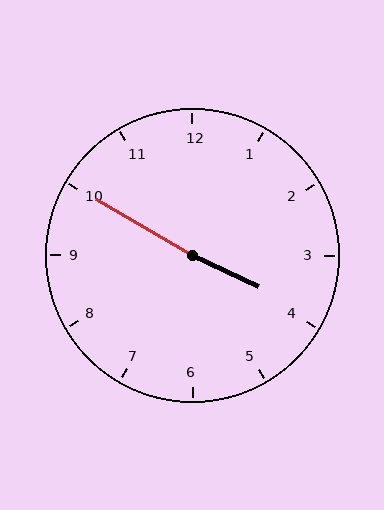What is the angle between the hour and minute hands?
Approximately 175 degrees.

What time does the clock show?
3:50.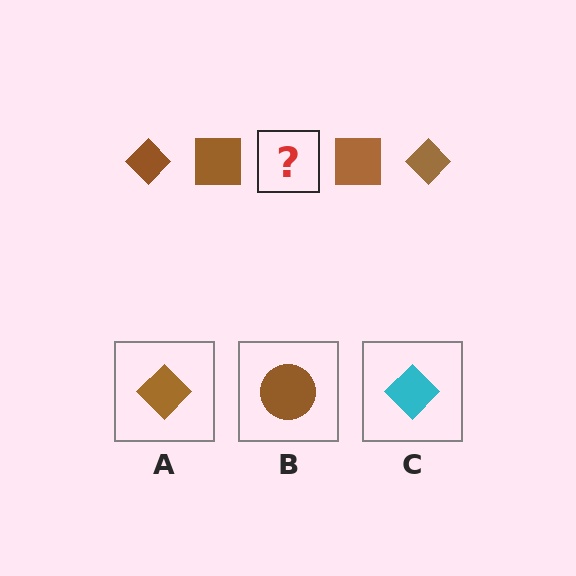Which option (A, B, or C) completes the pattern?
A.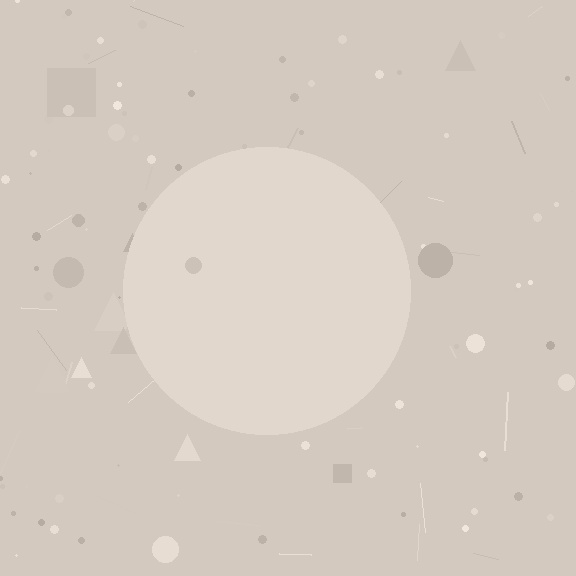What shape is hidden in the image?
A circle is hidden in the image.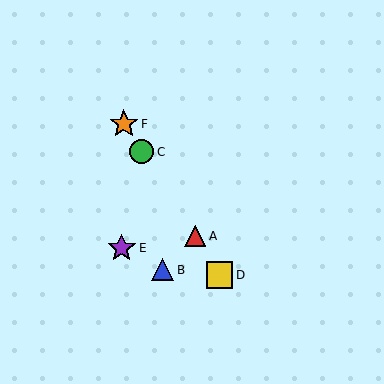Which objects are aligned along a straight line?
Objects A, C, D, F are aligned along a straight line.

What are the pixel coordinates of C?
Object C is at (142, 152).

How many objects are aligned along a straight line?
4 objects (A, C, D, F) are aligned along a straight line.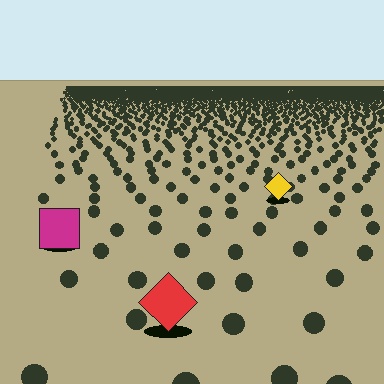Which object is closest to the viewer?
The red diamond is closest. The texture marks near it are larger and more spread out.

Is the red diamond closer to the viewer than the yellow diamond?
Yes. The red diamond is closer — you can tell from the texture gradient: the ground texture is coarser near it.